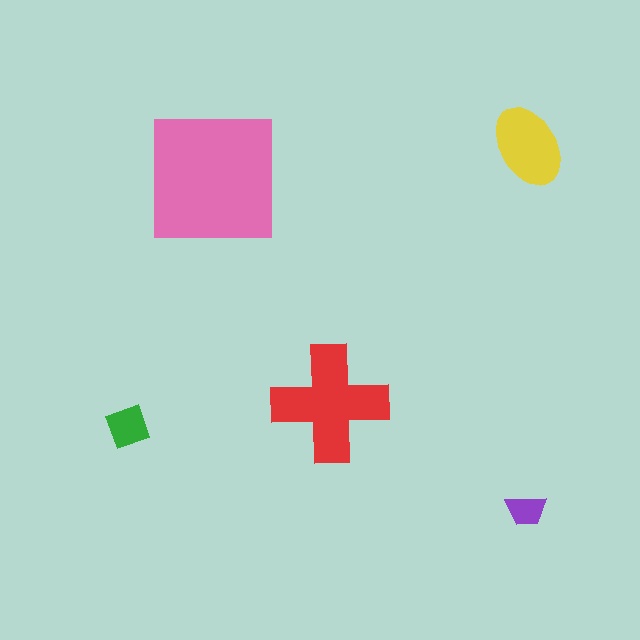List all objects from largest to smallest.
The pink square, the red cross, the yellow ellipse, the green diamond, the purple trapezoid.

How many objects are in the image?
There are 5 objects in the image.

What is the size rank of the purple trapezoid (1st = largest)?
5th.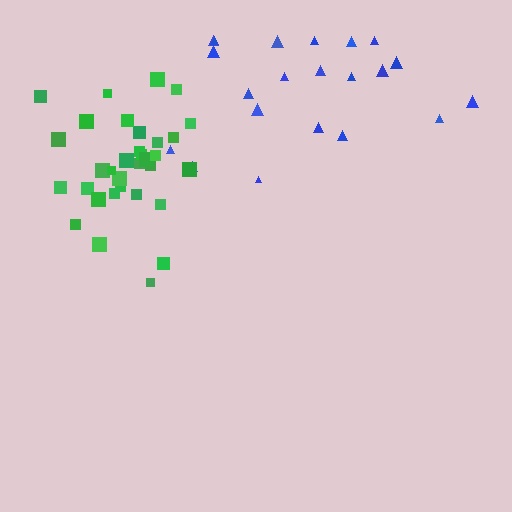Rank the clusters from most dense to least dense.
green, blue.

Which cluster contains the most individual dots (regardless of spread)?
Green (34).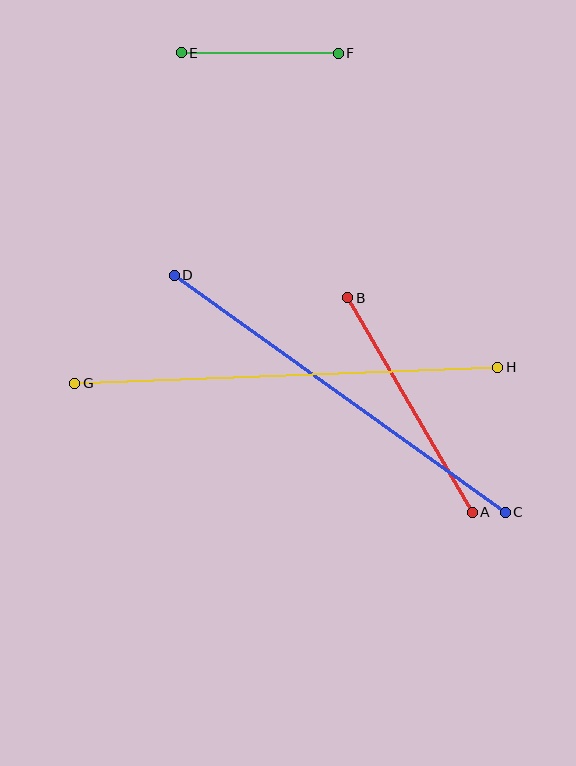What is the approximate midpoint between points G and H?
The midpoint is at approximately (286, 375) pixels.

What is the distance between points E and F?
The distance is approximately 157 pixels.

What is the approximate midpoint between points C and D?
The midpoint is at approximately (340, 394) pixels.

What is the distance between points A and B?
The distance is approximately 248 pixels.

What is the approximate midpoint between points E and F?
The midpoint is at approximately (260, 53) pixels.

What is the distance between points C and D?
The distance is approximately 407 pixels.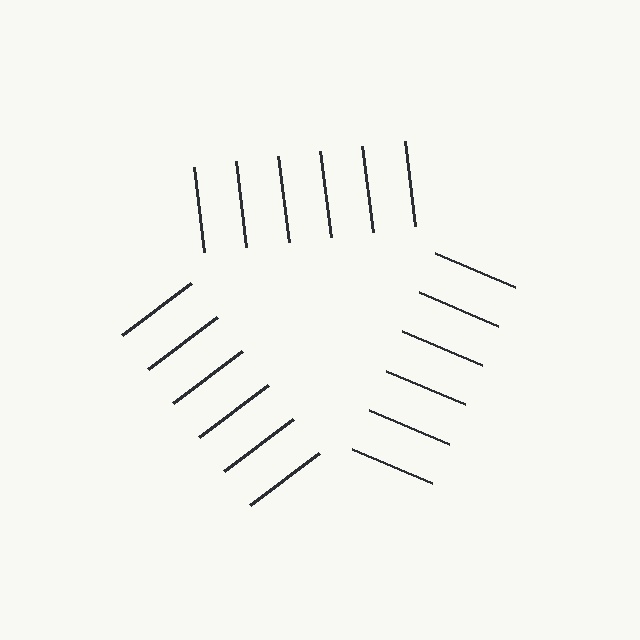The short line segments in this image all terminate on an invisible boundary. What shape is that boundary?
An illusory triangle — the line segments terminate on its edges but no continuous stroke is drawn.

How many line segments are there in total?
18 — 6 along each of the 3 edges.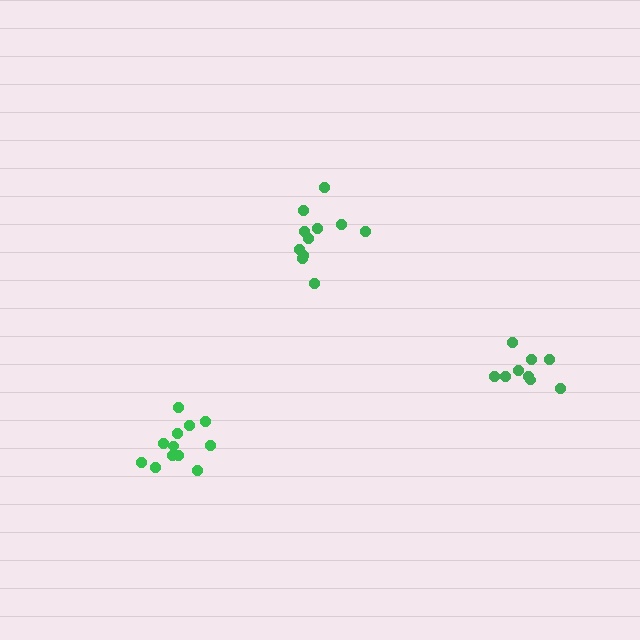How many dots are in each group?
Group 1: 11 dots, Group 2: 12 dots, Group 3: 9 dots (32 total).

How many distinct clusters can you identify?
There are 3 distinct clusters.